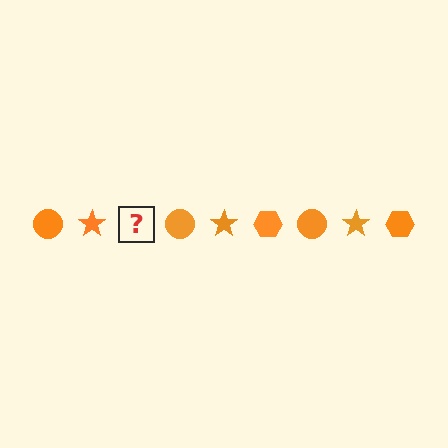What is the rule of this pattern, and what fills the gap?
The rule is that the pattern cycles through circle, star, hexagon shapes in orange. The gap should be filled with an orange hexagon.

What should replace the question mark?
The question mark should be replaced with an orange hexagon.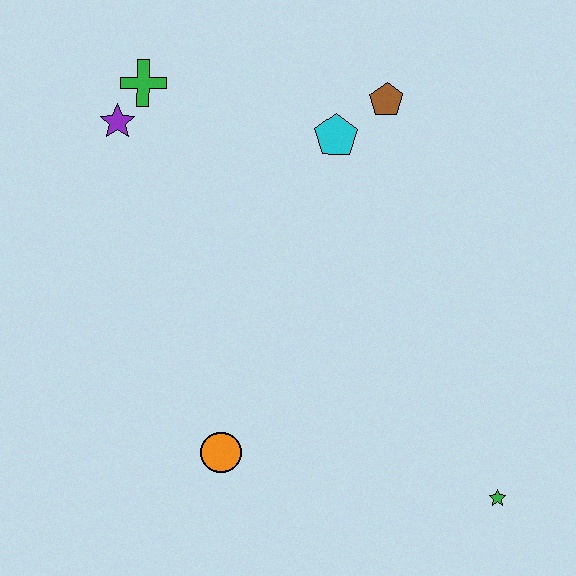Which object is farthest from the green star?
The green cross is farthest from the green star.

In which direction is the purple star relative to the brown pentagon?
The purple star is to the left of the brown pentagon.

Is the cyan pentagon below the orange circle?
No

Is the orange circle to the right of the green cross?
Yes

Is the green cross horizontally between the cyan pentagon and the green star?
No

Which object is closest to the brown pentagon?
The cyan pentagon is closest to the brown pentagon.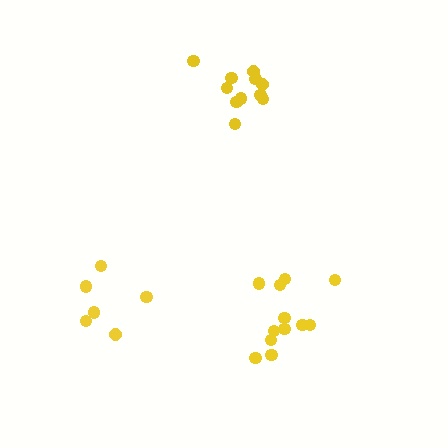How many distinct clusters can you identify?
There are 3 distinct clusters.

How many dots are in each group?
Group 1: 12 dots, Group 2: 6 dots, Group 3: 11 dots (29 total).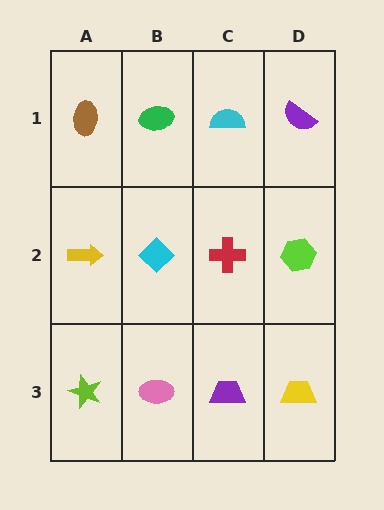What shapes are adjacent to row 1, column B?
A cyan diamond (row 2, column B), a brown ellipse (row 1, column A), a cyan semicircle (row 1, column C).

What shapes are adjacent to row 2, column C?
A cyan semicircle (row 1, column C), a purple trapezoid (row 3, column C), a cyan diamond (row 2, column B), a lime hexagon (row 2, column D).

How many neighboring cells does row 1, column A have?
2.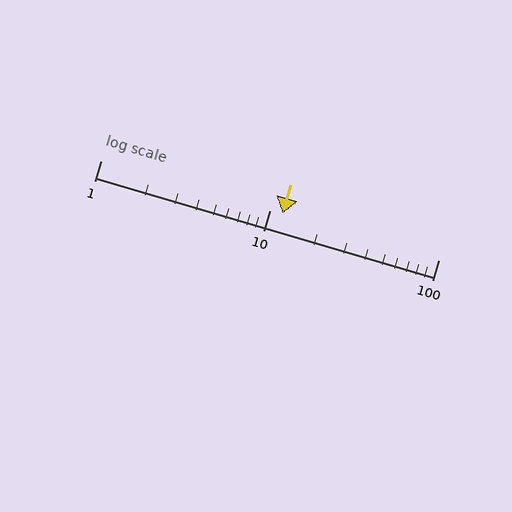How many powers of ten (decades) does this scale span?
The scale spans 2 decades, from 1 to 100.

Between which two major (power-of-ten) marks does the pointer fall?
The pointer is between 10 and 100.